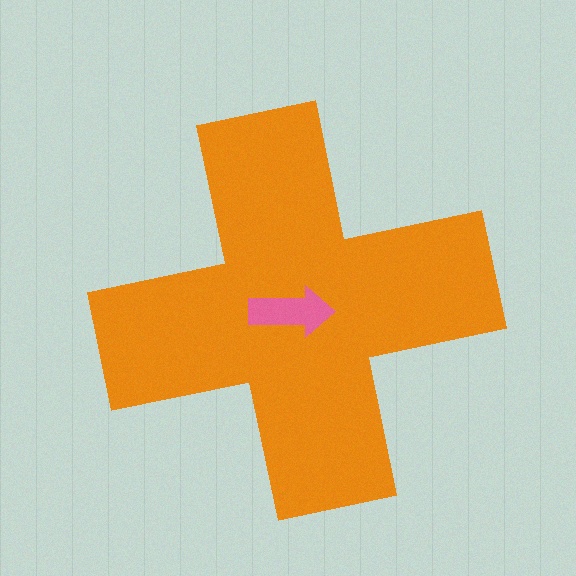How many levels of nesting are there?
2.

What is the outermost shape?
The orange cross.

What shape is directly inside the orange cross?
The pink arrow.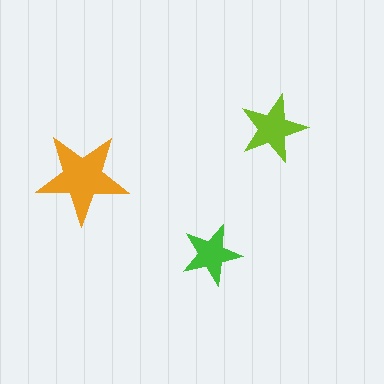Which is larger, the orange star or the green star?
The orange one.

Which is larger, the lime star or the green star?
The lime one.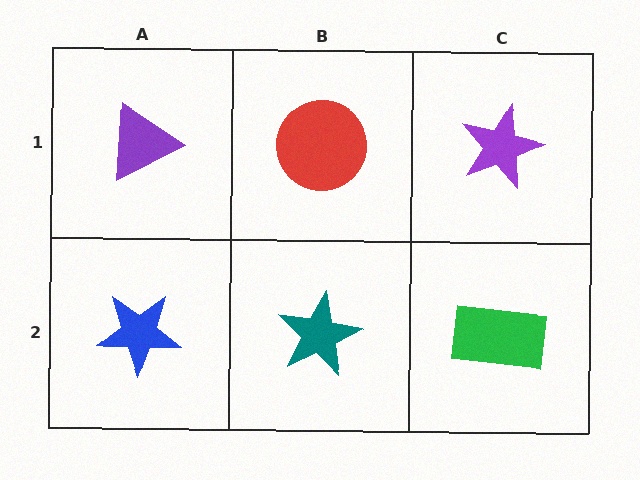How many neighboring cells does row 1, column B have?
3.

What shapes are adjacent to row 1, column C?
A green rectangle (row 2, column C), a red circle (row 1, column B).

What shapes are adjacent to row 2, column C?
A purple star (row 1, column C), a teal star (row 2, column B).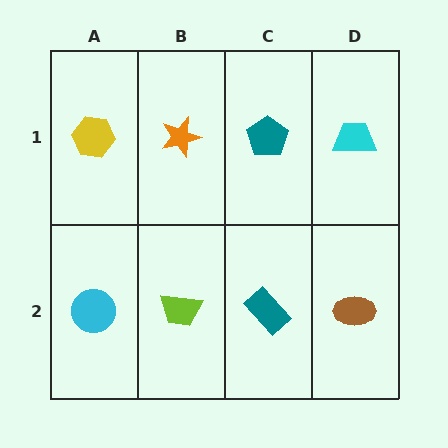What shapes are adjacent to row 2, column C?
A teal pentagon (row 1, column C), a lime trapezoid (row 2, column B), a brown ellipse (row 2, column D).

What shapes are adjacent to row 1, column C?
A teal rectangle (row 2, column C), an orange star (row 1, column B), a cyan trapezoid (row 1, column D).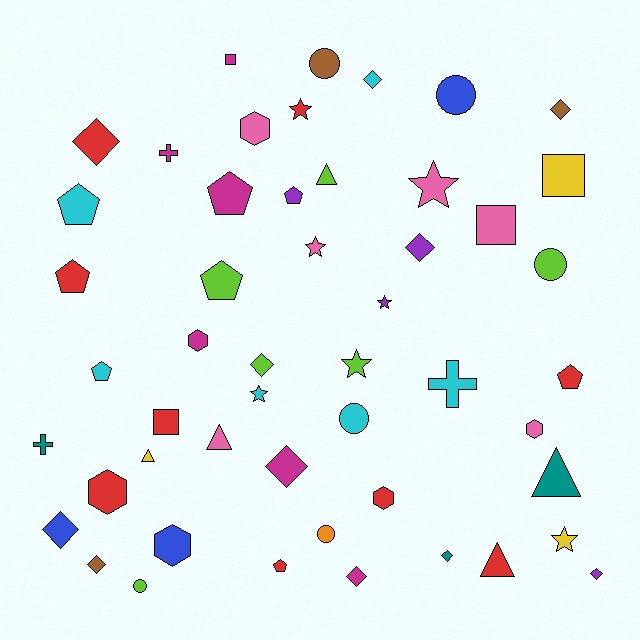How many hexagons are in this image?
There are 6 hexagons.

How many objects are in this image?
There are 50 objects.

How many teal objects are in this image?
There are 3 teal objects.